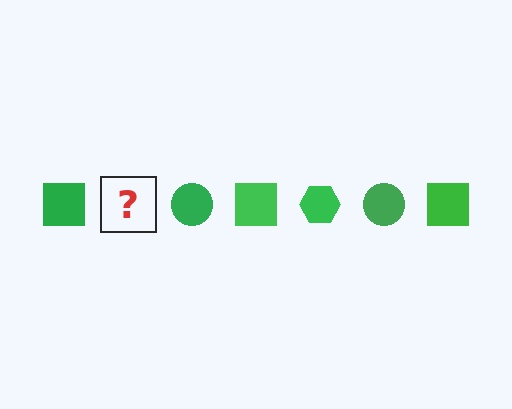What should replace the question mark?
The question mark should be replaced with a green hexagon.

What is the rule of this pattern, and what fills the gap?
The rule is that the pattern cycles through square, hexagon, circle shapes in green. The gap should be filled with a green hexagon.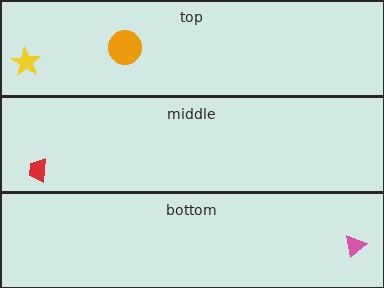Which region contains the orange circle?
The top region.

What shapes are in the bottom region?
The pink triangle.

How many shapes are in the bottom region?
1.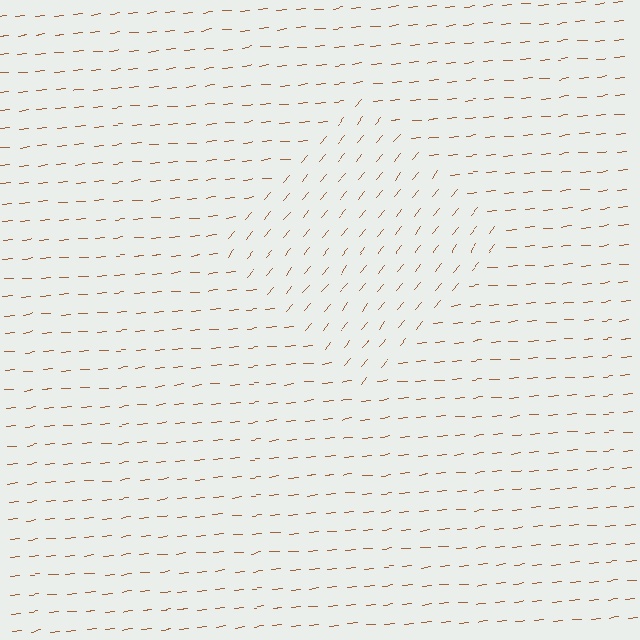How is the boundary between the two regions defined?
The boundary is defined purely by a change in line orientation (approximately 45 degrees difference). All lines are the same color and thickness.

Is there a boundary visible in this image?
Yes, there is a texture boundary formed by a change in line orientation.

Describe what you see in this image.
The image is filled with small brown line segments. A diamond region in the image has lines oriented differently from the surrounding lines, creating a visible texture boundary.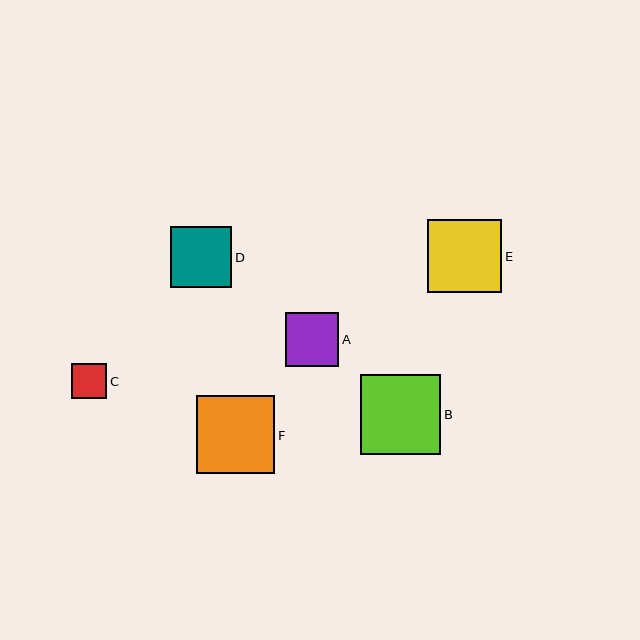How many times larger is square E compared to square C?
Square E is approximately 2.1 times the size of square C.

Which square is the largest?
Square B is the largest with a size of approximately 80 pixels.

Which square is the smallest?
Square C is the smallest with a size of approximately 35 pixels.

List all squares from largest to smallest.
From largest to smallest: B, F, E, D, A, C.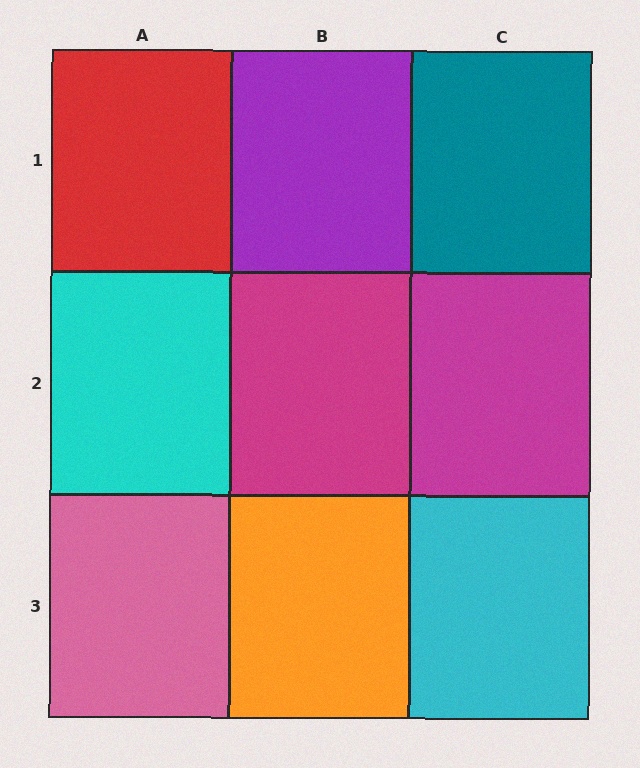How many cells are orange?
1 cell is orange.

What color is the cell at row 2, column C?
Magenta.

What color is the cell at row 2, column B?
Magenta.